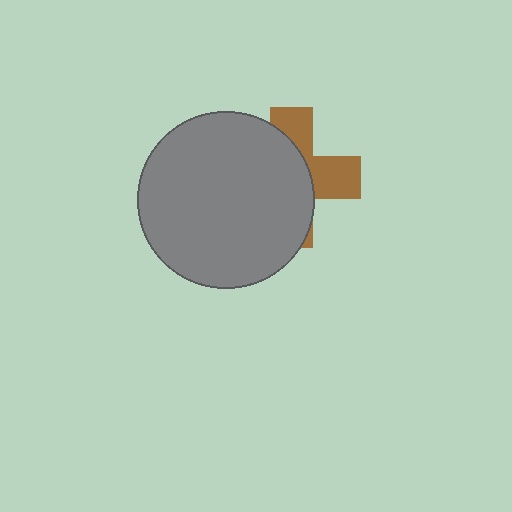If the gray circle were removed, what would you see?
You would see the complete brown cross.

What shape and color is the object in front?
The object in front is a gray circle.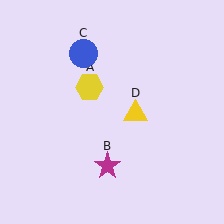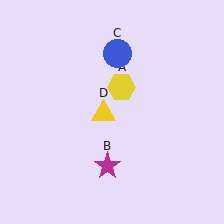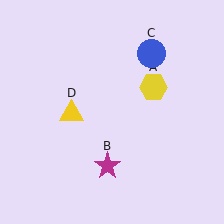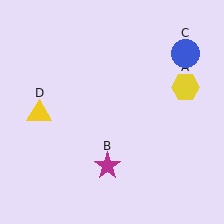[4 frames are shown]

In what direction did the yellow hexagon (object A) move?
The yellow hexagon (object A) moved right.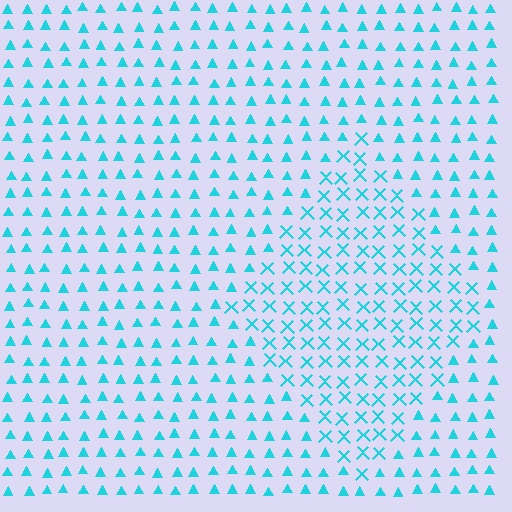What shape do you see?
I see a diamond.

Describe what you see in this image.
The image is filled with small cyan elements arranged in a uniform grid. A diamond-shaped region contains X marks, while the surrounding area contains triangles. The boundary is defined purely by the change in element shape.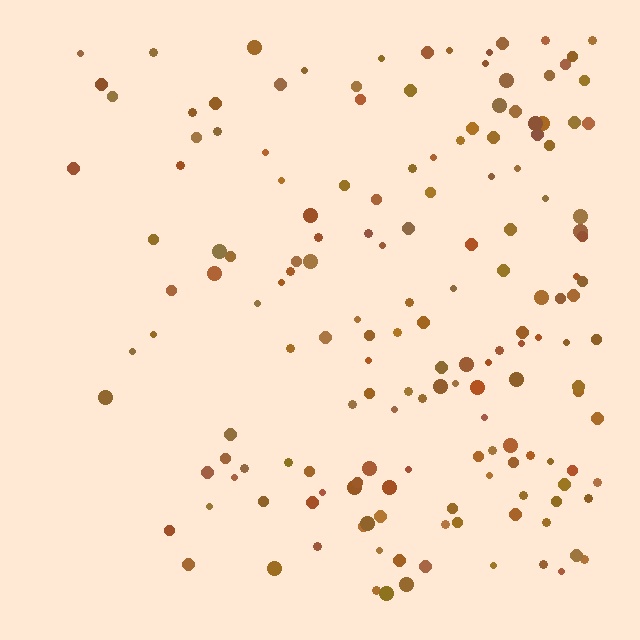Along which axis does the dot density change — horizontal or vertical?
Horizontal.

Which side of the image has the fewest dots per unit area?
The left.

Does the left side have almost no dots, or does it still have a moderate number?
Still a moderate number, just noticeably fewer than the right.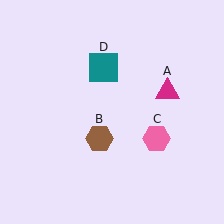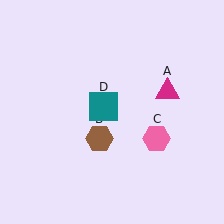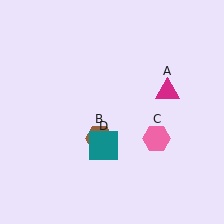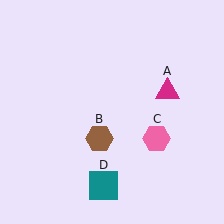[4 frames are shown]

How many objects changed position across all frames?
1 object changed position: teal square (object D).